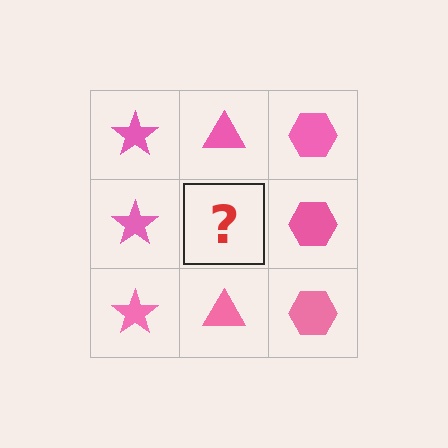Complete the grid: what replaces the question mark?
The question mark should be replaced with a pink triangle.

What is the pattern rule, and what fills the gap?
The rule is that each column has a consistent shape. The gap should be filled with a pink triangle.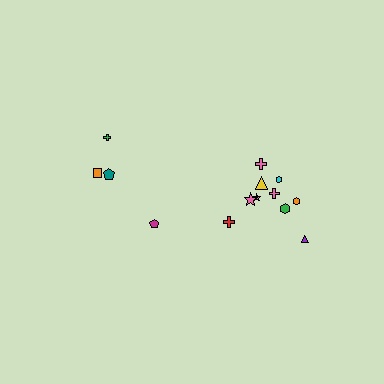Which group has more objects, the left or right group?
The right group.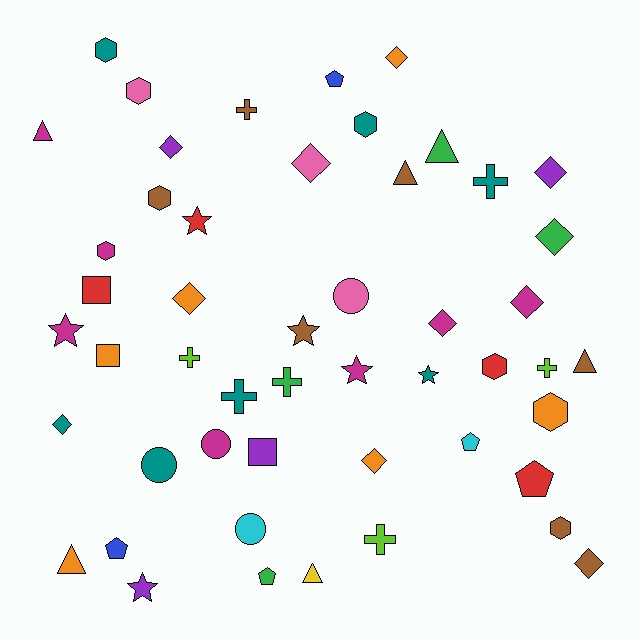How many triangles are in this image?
There are 6 triangles.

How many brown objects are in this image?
There are 7 brown objects.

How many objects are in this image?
There are 50 objects.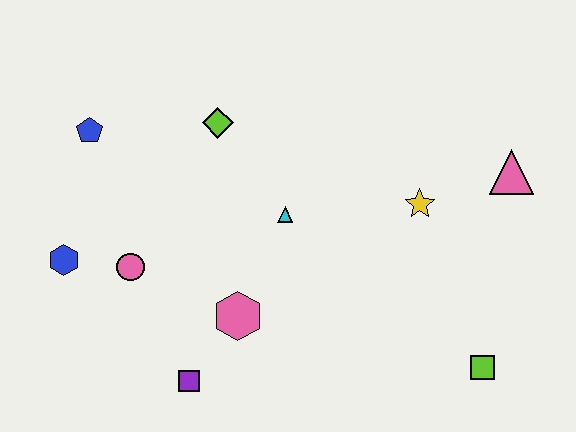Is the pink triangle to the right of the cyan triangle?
Yes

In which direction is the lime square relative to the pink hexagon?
The lime square is to the right of the pink hexagon.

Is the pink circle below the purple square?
No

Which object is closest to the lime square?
The yellow star is closest to the lime square.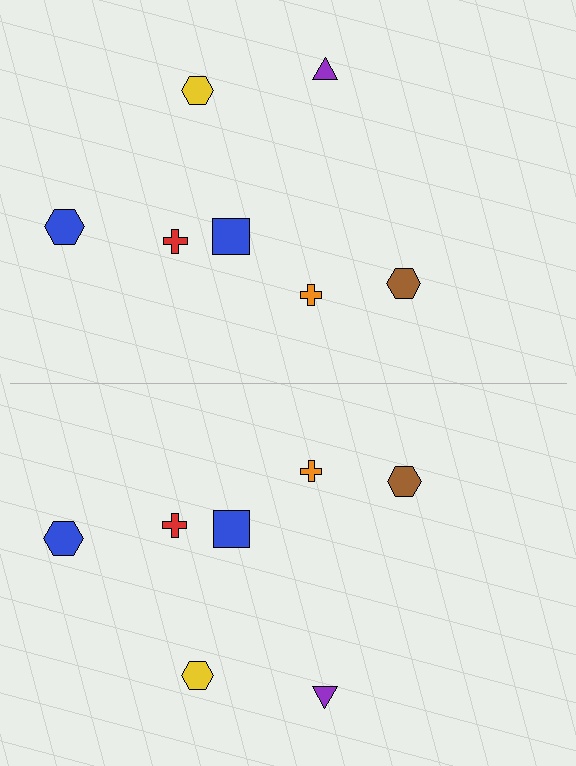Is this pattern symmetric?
Yes, this pattern has bilateral (reflection) symmetry.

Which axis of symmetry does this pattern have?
The pattern has a horizontal axis of symmetry running through the center of the image.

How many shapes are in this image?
There are 14 shapes in this image.